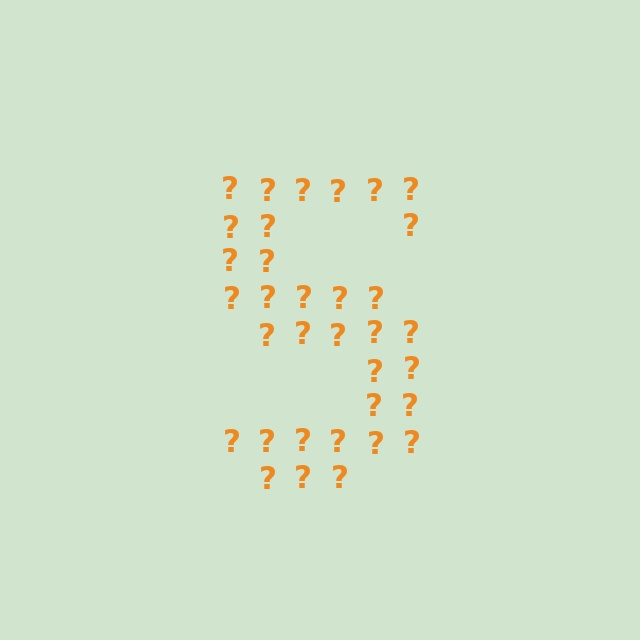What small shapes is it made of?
It is made of small question marks.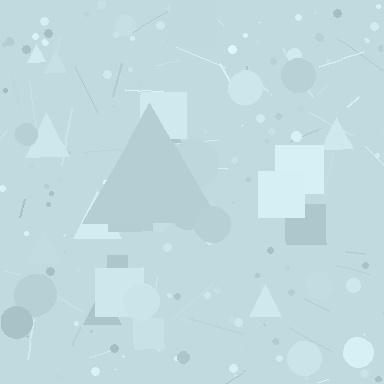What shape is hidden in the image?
A triangle is hidden in the image.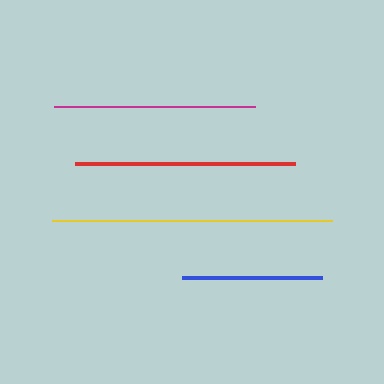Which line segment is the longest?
The yellow line is the longest at approximately 280 pixels.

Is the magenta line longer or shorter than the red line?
The red line is longer than the magenta line.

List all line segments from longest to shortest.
From longest to shortest: yellow, red, magenta, blue.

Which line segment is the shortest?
The blue line is the shortest at approximately 140 pixels.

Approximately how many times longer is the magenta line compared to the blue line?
The magenta line is approximately 1.4 times the length of the blue line.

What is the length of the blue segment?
The blue segment is approximately 140 pixels long.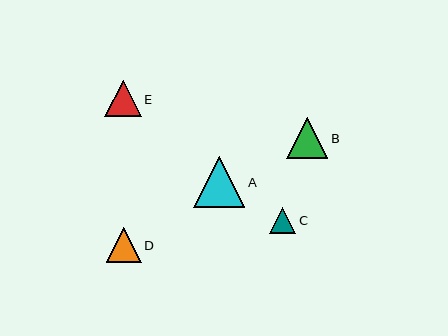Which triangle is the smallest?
Triangle C is the smallest with a size of approximately 27 pixels.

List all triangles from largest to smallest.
From largest to smallest: A, B, E, D, C.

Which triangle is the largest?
Triangle A is the largest with a size of approximately 51 pixels.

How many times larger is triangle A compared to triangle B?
Triangle A is approximately 1.2 times the size of triangle B.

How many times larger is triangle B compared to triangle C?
Triangle B is approximately 1.5 times the size of triangle C.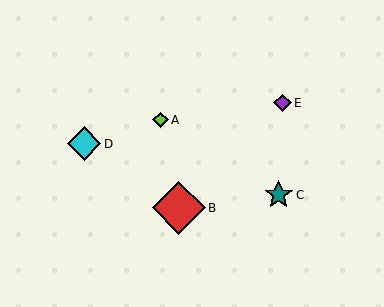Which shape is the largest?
The red diamond (labeled B) is the largest.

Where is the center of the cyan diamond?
The center of the cyan diamond is at (84, 144).